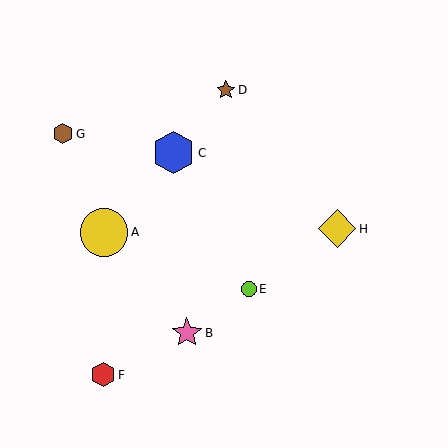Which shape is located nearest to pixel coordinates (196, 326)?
The pink star (labeled B) at (187, 333) is nearest to that location.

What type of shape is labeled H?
Shape H is a yellow diamond.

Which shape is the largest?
The yellow circle (labeled A) is the largest.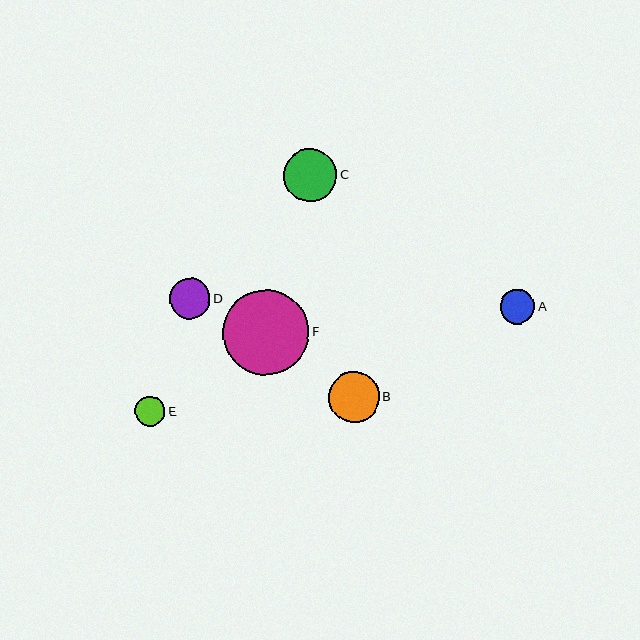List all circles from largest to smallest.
From largest to smallest: F, C, B, D, A, E.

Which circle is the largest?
Circle F is the largest with a size of approximately 86 pixels.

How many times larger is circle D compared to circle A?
Circle D is approximately 1.2 times the size of circle A.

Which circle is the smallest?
Circle E is the smallest with a size of approximately 30 pixels.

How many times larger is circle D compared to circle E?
Circle D is approximately 1.3 times the size of circle E.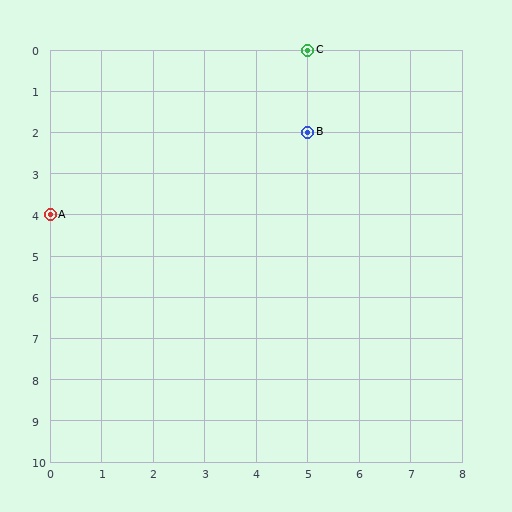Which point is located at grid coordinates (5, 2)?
Point B is at (5, 2).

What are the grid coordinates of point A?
Point A is at grid coordinates (0, 4).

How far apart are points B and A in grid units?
Points B and A are 5 columns and 2 rows apart (about 5.4 grid units diagonally).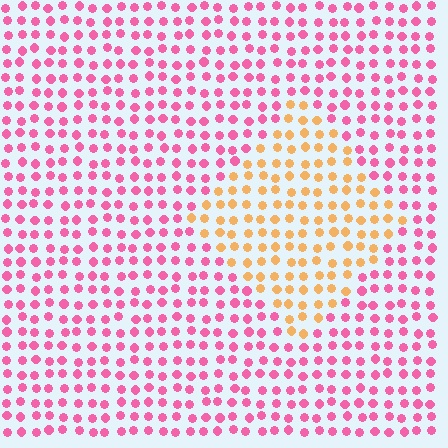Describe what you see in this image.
The image is filled with small pink elements in a uniform arrangement. A diamond-shaped region is visible where the elements are tinted to a slightly different hue, forming a subtle color boundary.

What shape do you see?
I see a diamond.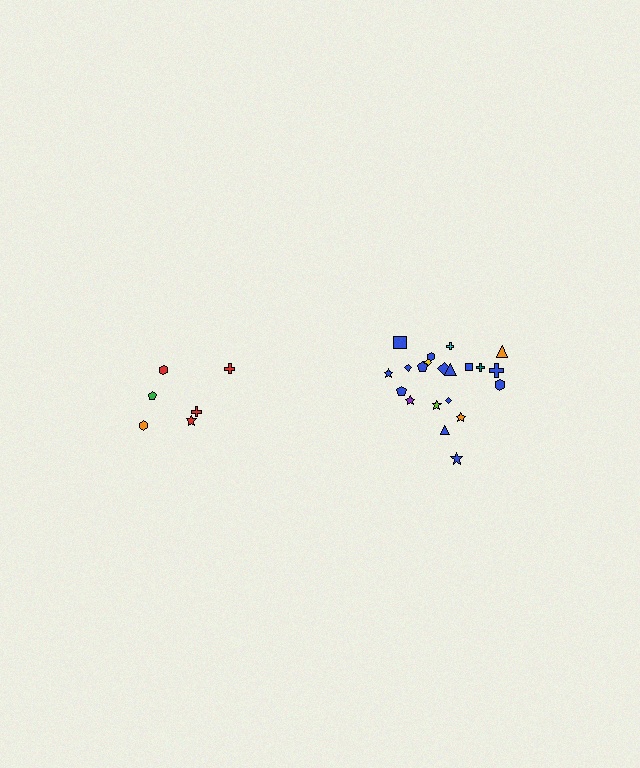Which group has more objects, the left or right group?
The right group.